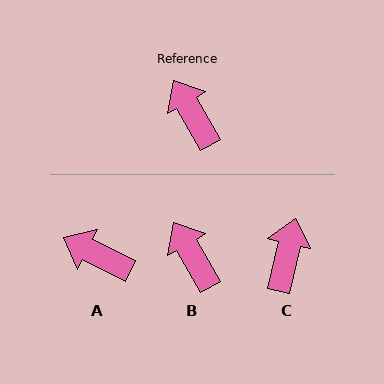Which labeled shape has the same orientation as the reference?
B.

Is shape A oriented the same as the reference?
No, it is off by about 34 degrees.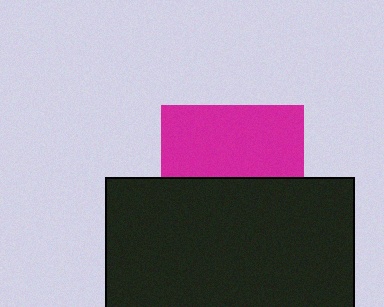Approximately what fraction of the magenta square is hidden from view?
Roughly 49% of the magenta square is hidden behind the black rectangle.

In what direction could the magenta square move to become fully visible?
The magenta square could move up. That would shift it out from behind the black rectangle entirely.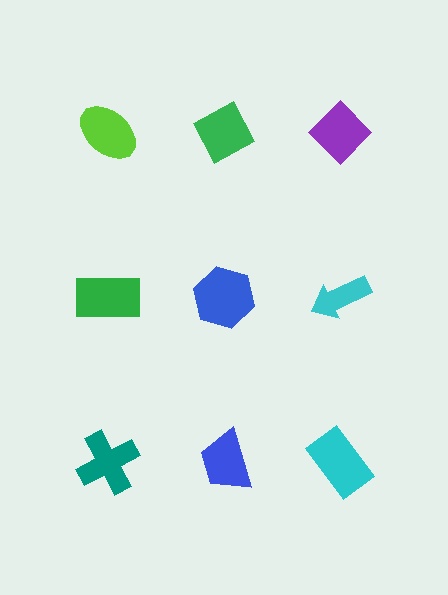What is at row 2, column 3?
A cyan arrow.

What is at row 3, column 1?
A teal cross.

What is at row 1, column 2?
A green diamond.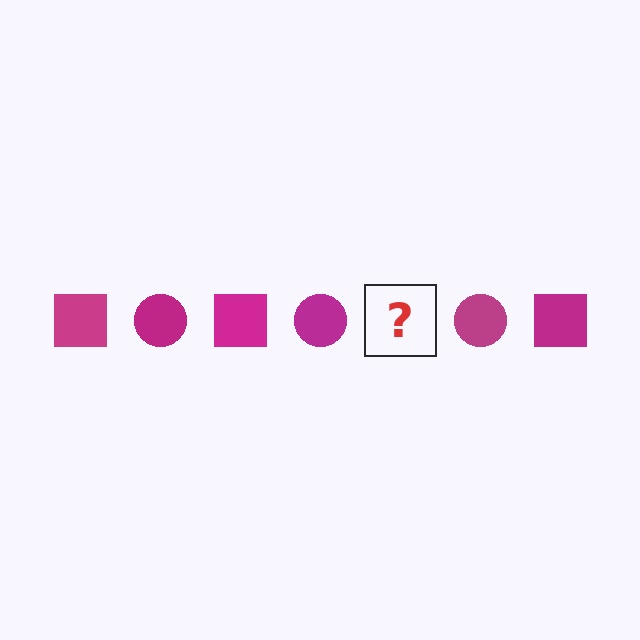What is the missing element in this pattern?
The missing element is a magenta square.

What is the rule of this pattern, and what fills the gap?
The rule is that the pattern cycles through square, circle shapes in magenta. The gap should be filled with a magenta square.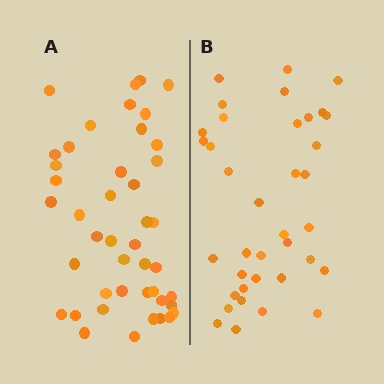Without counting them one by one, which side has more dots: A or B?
Region A (the left region) has more dots.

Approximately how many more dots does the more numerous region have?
Region A has roughly 8 or so more dots than region B.